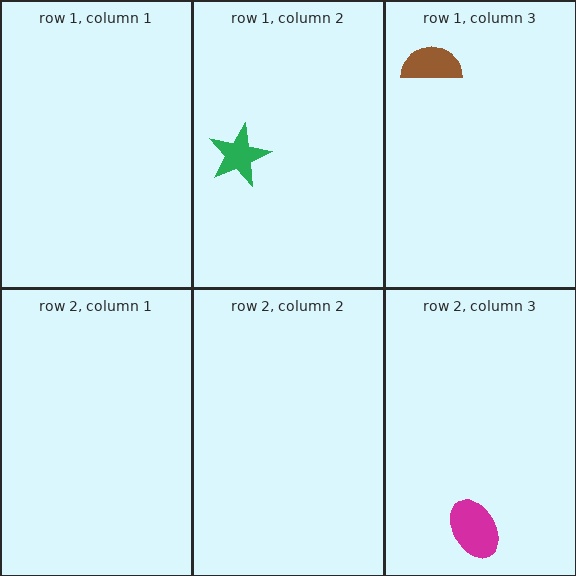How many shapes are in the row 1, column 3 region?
1.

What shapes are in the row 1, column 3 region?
The brown semicircle.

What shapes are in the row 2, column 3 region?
The magenta ellipse.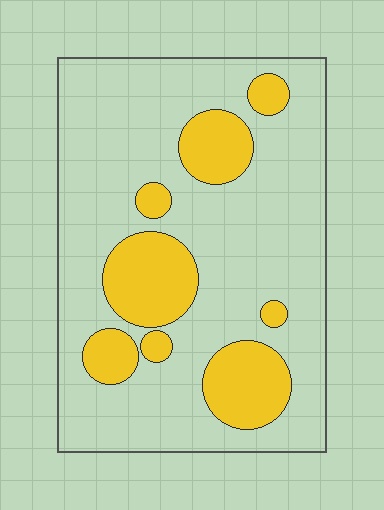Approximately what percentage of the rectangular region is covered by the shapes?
Approximately 25%.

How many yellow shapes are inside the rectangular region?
8.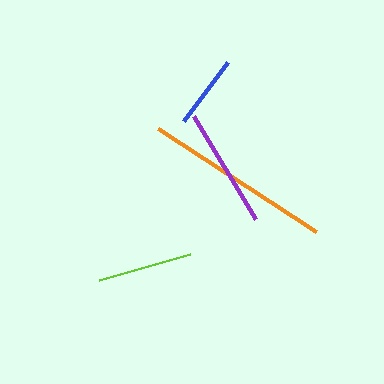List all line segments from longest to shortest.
From longest to shortest: orange, purple, lime, blue.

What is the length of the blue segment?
The blue segment is approximately 73 pixels long.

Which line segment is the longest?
The orange line is the longest at approximately 188 pixels.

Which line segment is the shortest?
The blue line is the shortest at approximately 73 pixels.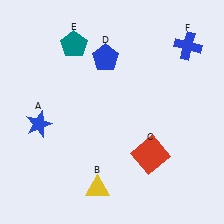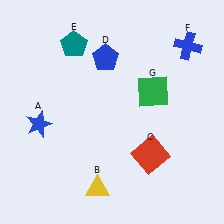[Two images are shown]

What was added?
A green square (G) was added in Image 2.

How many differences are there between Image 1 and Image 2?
There is 1 difference between the two images.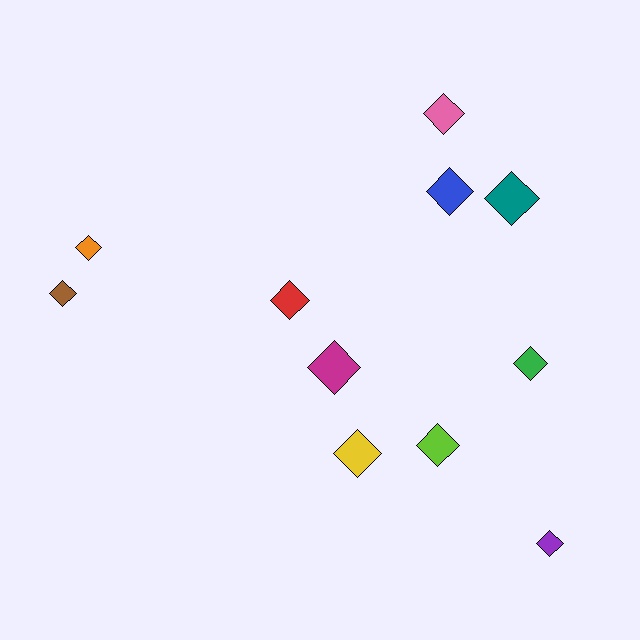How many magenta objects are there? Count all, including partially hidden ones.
There is 1 magenta object.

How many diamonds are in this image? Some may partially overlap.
There are 11 diamonds.